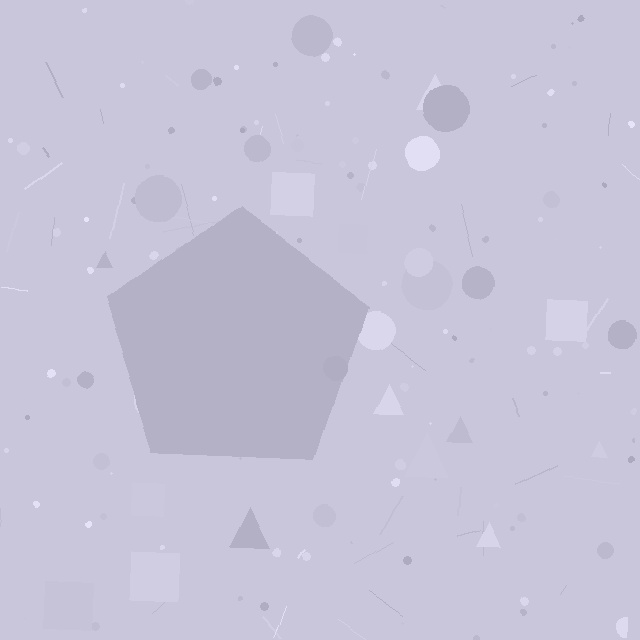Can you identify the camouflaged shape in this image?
The camouflaged shape is a pentagon.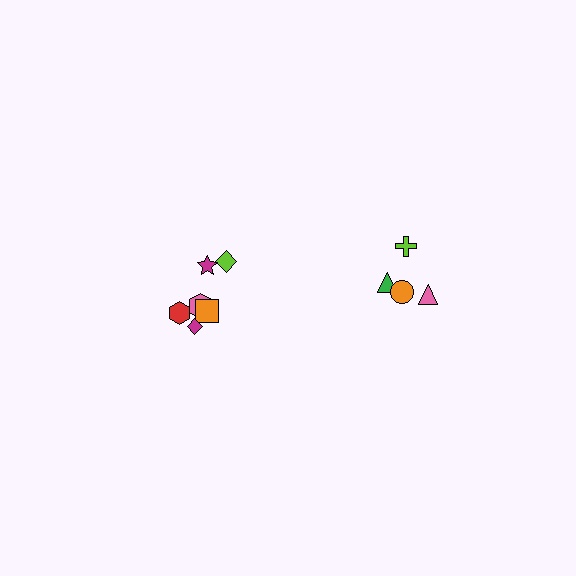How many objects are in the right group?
There are 4 objects.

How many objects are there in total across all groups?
There are 10 objects.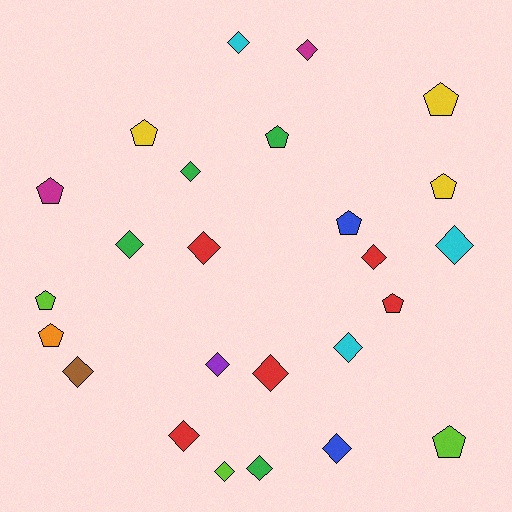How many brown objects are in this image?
There is 1 brown object.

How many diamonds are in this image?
There are 15 diamonds.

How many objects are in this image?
There are 25 objects.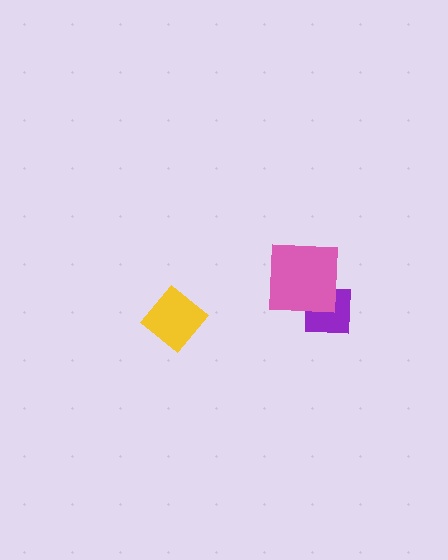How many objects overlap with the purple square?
1 object overlaps with the purple square.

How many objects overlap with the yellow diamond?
0 objects overlap with the yellow diamond.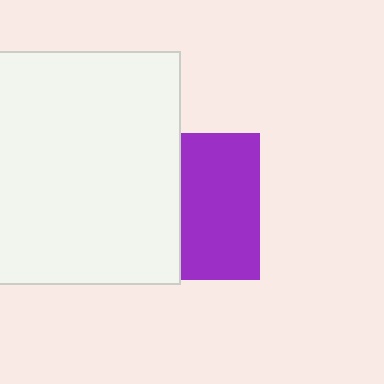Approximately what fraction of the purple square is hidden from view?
Roughly 47% of the purple square is hidden behind the white square.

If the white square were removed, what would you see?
You would see the complete purple square.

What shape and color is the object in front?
The object in front is a white square.